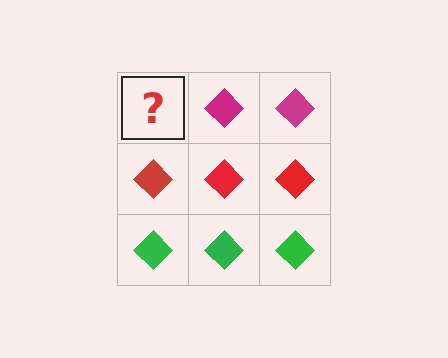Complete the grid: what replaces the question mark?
The question mark should be replaced with a magenta diamond.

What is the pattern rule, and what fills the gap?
The rule is that each row has a consistent color. The gap should be filled with a magenta diamond.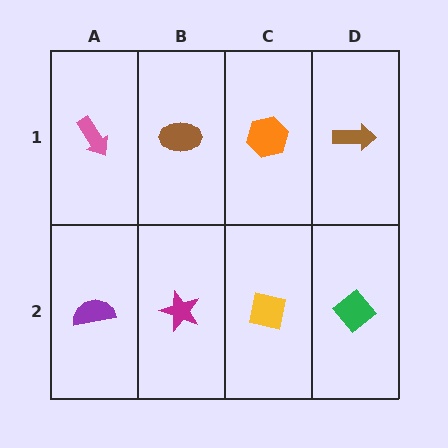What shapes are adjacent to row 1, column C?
A yellow square (row 2, column C), a brown ellipse (row 1, column B), a brown arrow (row 1, column D).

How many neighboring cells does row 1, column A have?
2.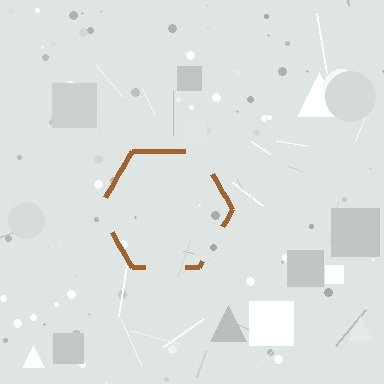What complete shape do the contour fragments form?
The contour fragments form a hexagon.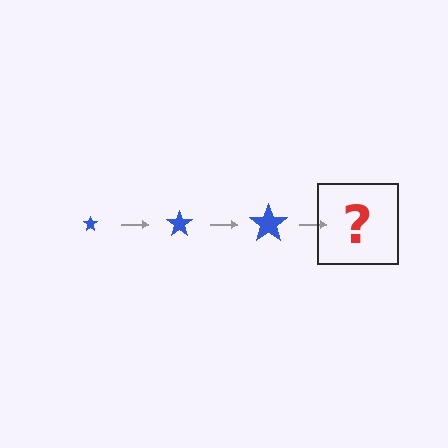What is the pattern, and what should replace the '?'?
The pattern is that the star gets progressively larger each step. The '?' should be a blue star, larger than the previous one.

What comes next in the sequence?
The next element should be a blue star, larger than the previous one.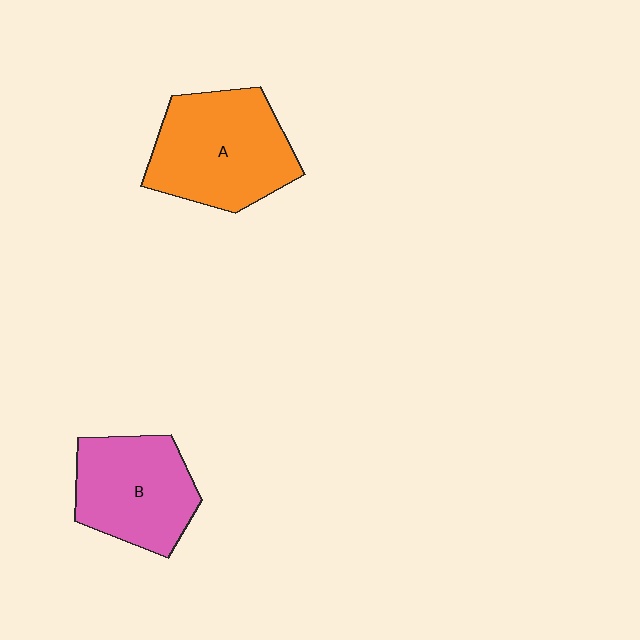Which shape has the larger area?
Shape A (orange).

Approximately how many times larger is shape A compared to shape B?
Approximately 1.2 times.